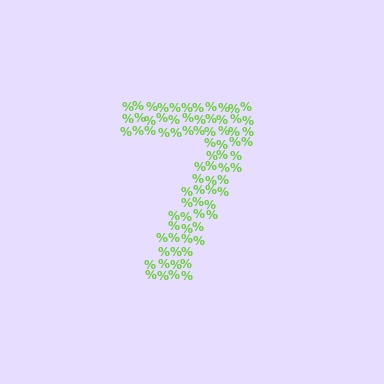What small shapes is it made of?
It is made of small percent signs.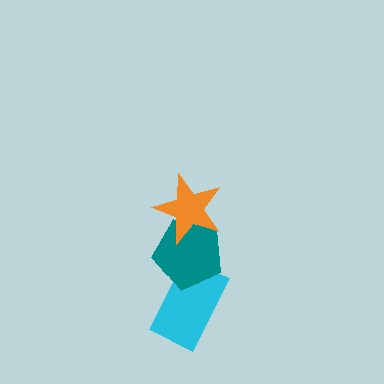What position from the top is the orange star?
The orange star is 1st from the top.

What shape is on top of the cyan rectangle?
The teal pentagon is on top of the cyan rectangle.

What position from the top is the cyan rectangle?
The cyan rectangle is 3rd from the top.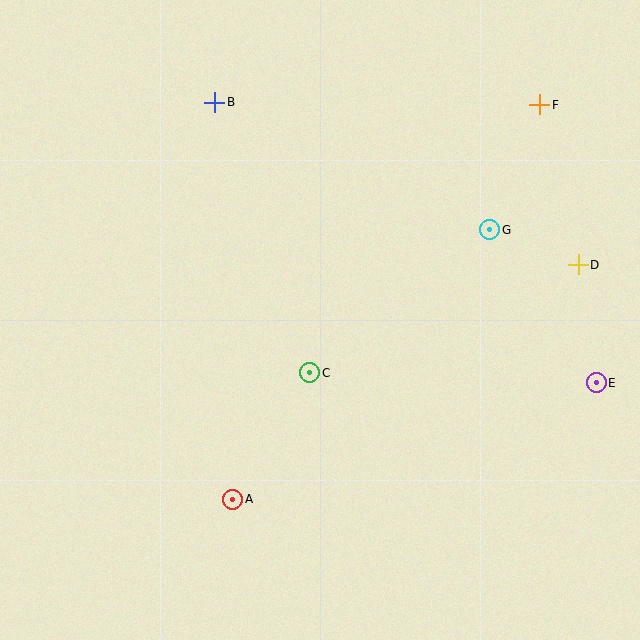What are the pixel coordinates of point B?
Point B is at (215, 102).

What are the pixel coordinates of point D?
Point D is at (578, 265).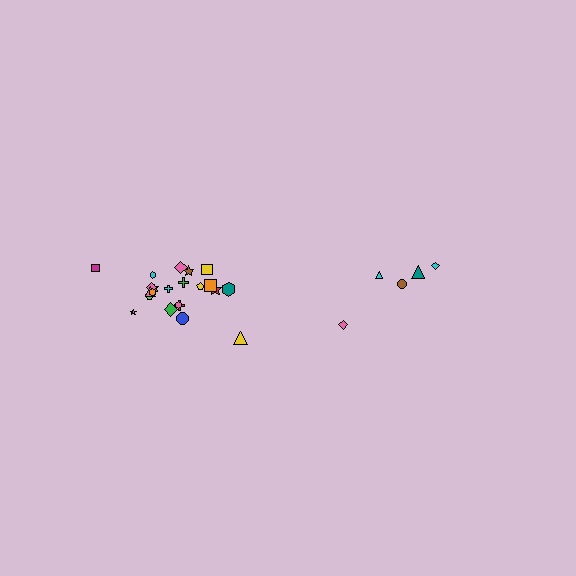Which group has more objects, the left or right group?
The left group.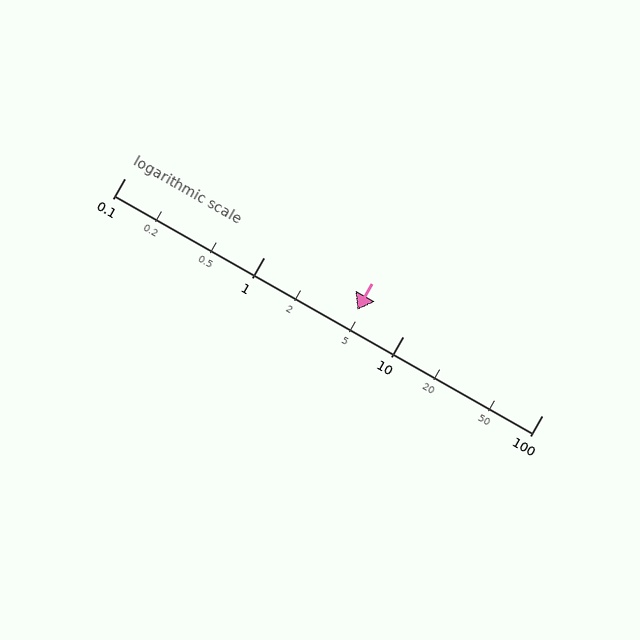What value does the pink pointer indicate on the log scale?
The pointer indicates approximately 4.7.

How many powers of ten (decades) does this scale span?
The scale spans 3 decades, from 0.1 to 100.